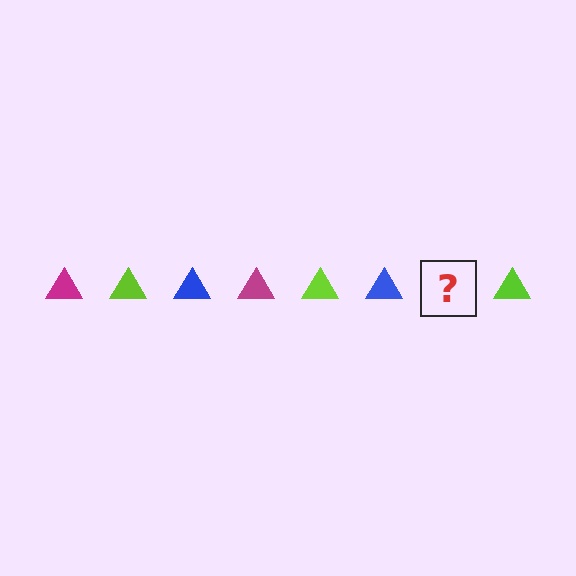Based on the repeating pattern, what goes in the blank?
The blank should be a magenta triangle.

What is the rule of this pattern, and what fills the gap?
The rule is that the pattern cycles through magenta, lime, blue triangles. The gap should be filled with a magenta triangle.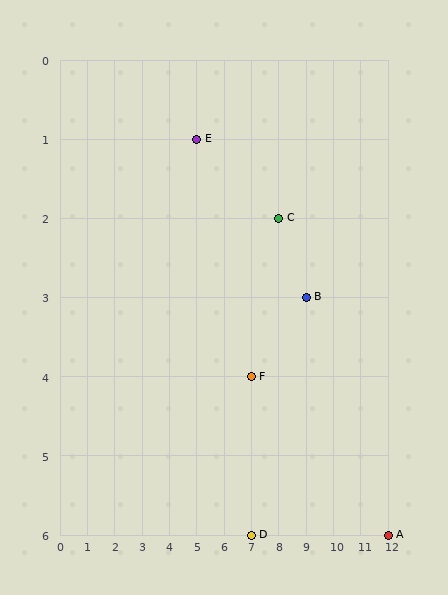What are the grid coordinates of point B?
Point B is at grid coordinates (9, 3).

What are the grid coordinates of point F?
Point F is at grid coordinates (7, 4).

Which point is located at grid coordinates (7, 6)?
Point D is at (7, 6).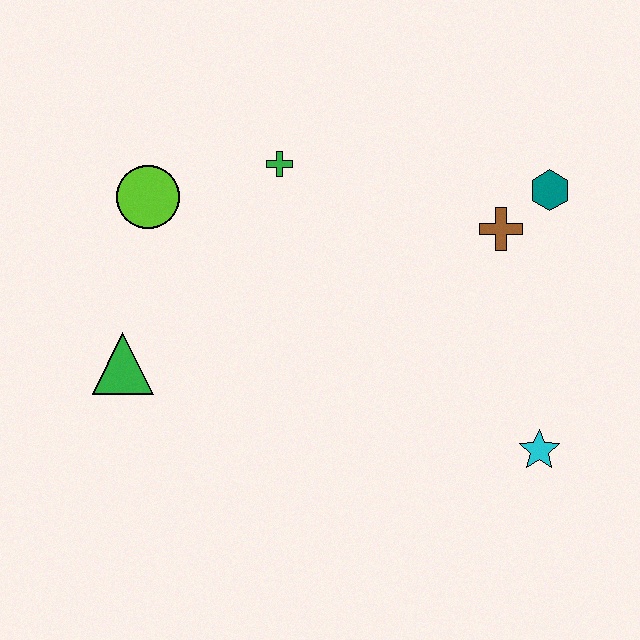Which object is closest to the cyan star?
The brown cross is closest to the cyan star.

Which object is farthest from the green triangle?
The teal hexagon is farthest from the green triangle.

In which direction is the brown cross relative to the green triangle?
The brown cross is to the right of the green triangle.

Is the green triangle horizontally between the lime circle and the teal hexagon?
No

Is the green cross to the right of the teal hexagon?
No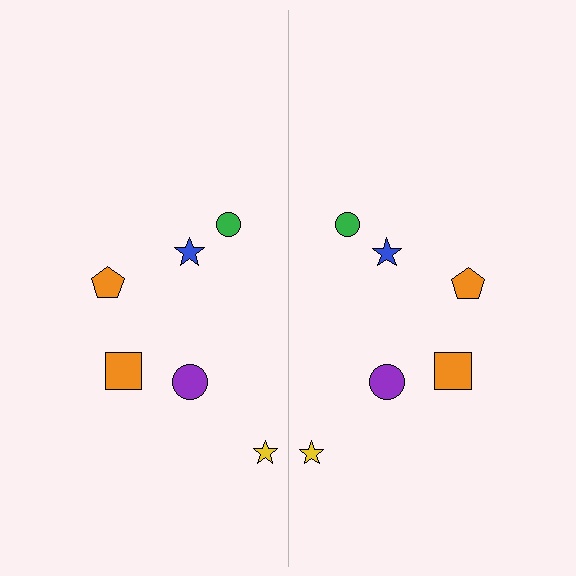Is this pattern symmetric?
Yes, this pattern has bilateral (reflection) symmetry.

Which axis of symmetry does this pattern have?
The pattern has a vertical axis of symmetry running through the center of the image.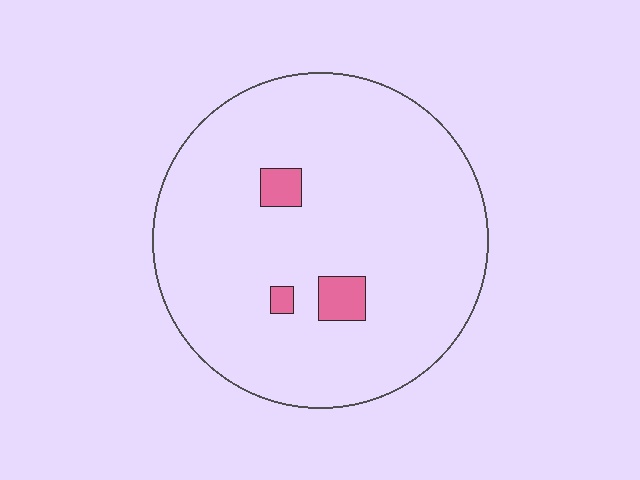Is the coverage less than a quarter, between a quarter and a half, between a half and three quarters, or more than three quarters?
Less than a quarter.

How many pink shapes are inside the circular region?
3.